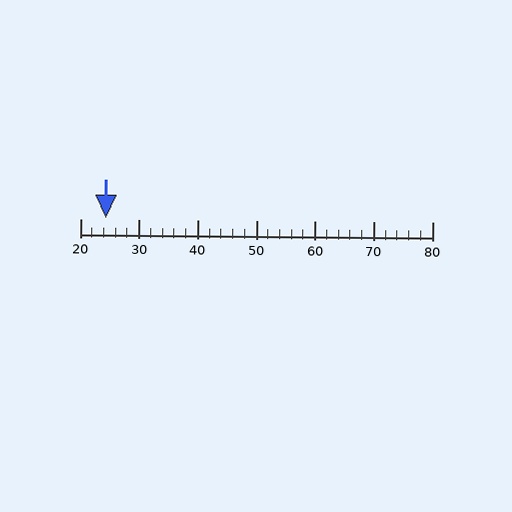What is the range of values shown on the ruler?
The ruler shows values from 20 to 80.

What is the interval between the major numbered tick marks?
The major tick marks are spaced 10 units apart.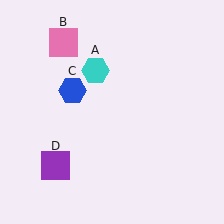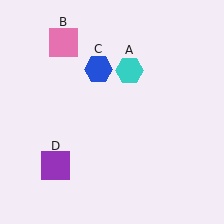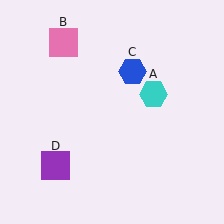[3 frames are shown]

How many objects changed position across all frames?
2 objects changed position: cyan hexagon (object A), blue hexagon (object C).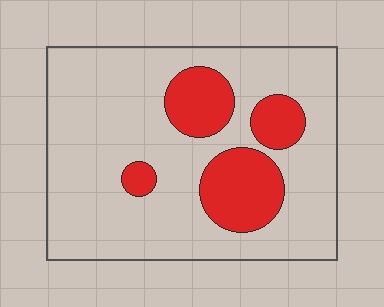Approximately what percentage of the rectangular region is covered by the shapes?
Approximately 20%.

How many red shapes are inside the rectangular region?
4.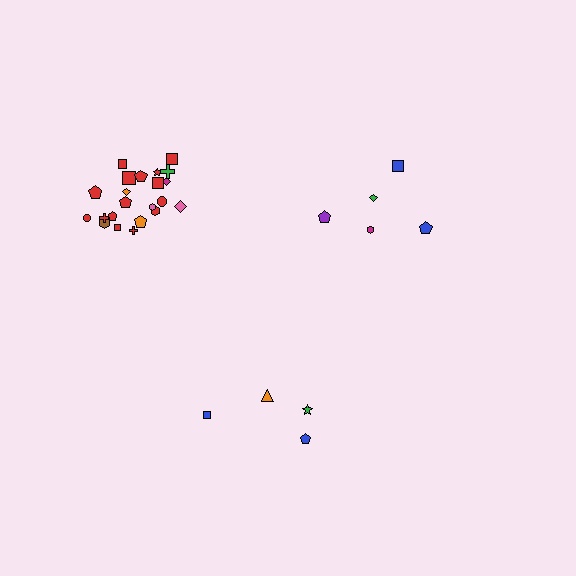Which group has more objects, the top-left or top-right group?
The top-left group.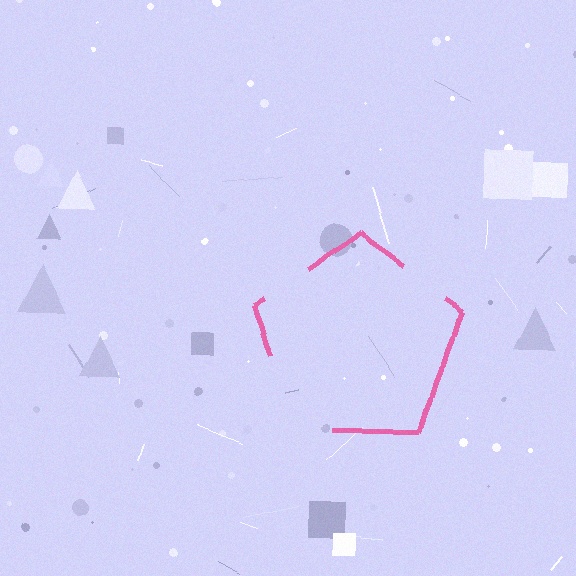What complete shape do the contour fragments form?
The contour fragments form a pentagon.